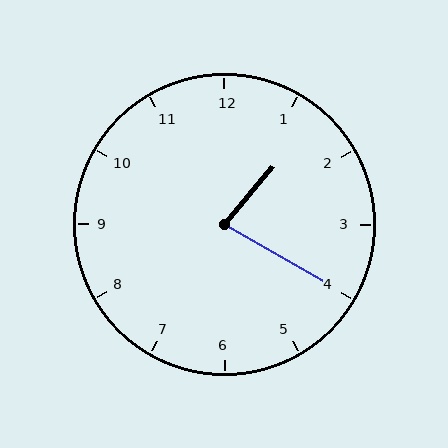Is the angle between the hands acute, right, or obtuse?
It is acute.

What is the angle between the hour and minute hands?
Approximately 80 degrees.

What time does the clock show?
1:20.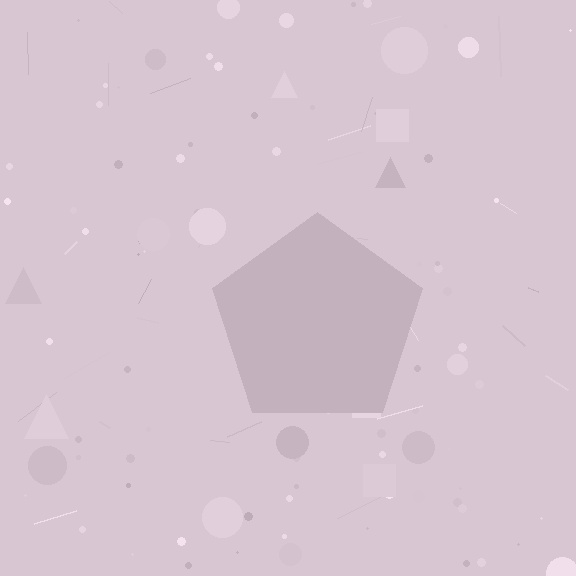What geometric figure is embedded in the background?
A pentagon is embedded in the background.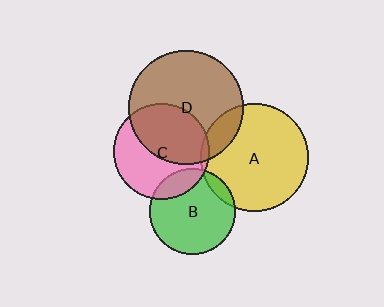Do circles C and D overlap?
Yes.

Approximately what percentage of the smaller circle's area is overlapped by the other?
Approximately 50%.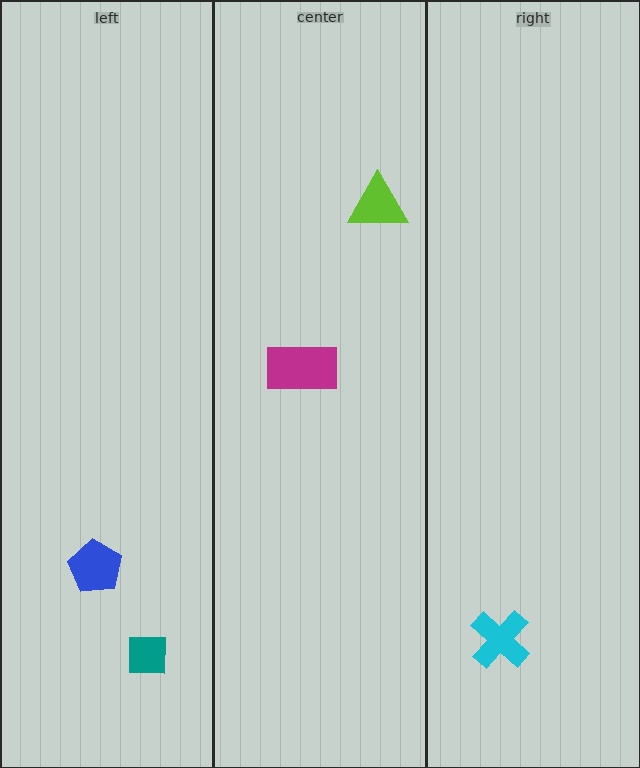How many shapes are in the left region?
2.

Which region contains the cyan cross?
The right region.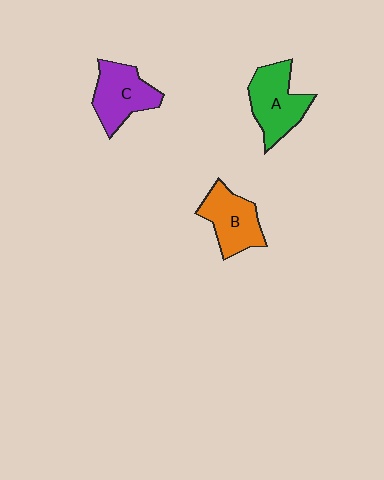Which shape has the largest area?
Shape A (green).